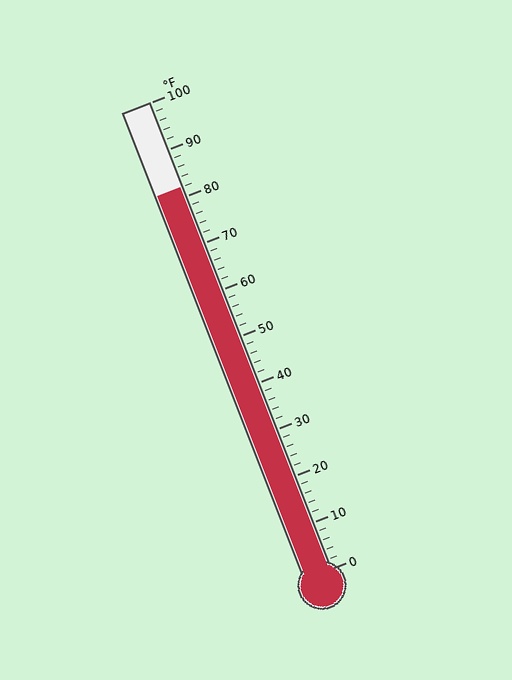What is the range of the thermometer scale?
The thermometer scale ranges from 0°F to 100°F.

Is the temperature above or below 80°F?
The temperature is above 80°F.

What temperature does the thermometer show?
The thermometer shows approximately 82°F.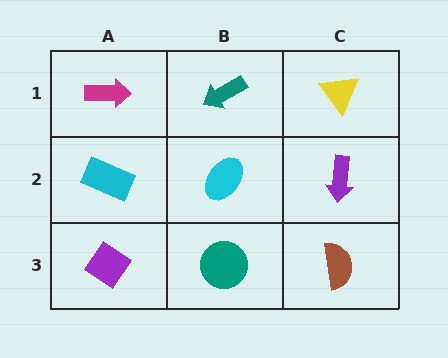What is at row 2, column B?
A cyan ellipse.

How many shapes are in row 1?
3 shapes.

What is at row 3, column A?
A purple diamond.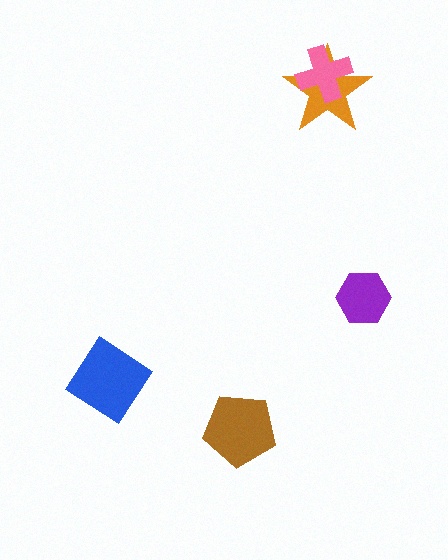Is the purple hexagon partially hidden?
No, no other shape covers it.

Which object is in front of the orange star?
The pink cross is in front of the orange star.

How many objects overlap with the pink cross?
1 object overlaps with the pink cross.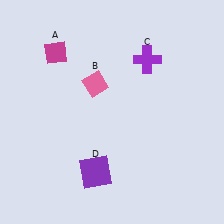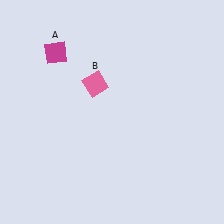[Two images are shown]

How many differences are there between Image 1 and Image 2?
There are 2 differences between the two images.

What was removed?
The purple square (D), the purple cross (C) were removed in Image 2.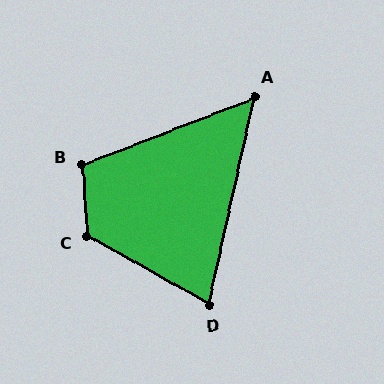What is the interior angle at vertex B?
Approximately 107 degrees (obtuse).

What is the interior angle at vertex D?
Approximately 73 degrees (acute).